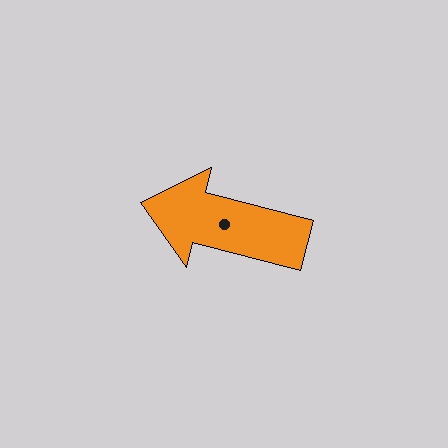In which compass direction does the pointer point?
West.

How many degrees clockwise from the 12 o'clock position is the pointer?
Approximately 284 degrees.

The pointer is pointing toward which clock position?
Roughly 9 o'clock.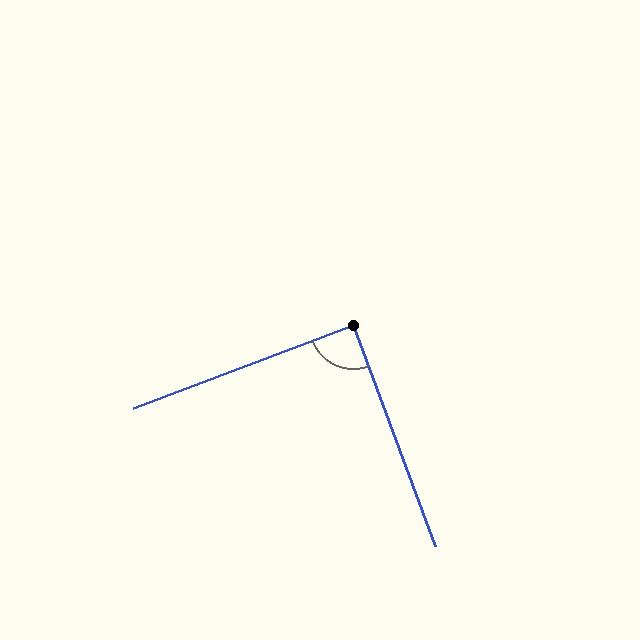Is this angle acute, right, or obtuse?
It is approximately a right angle.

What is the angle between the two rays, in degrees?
Approximately 90 degrees.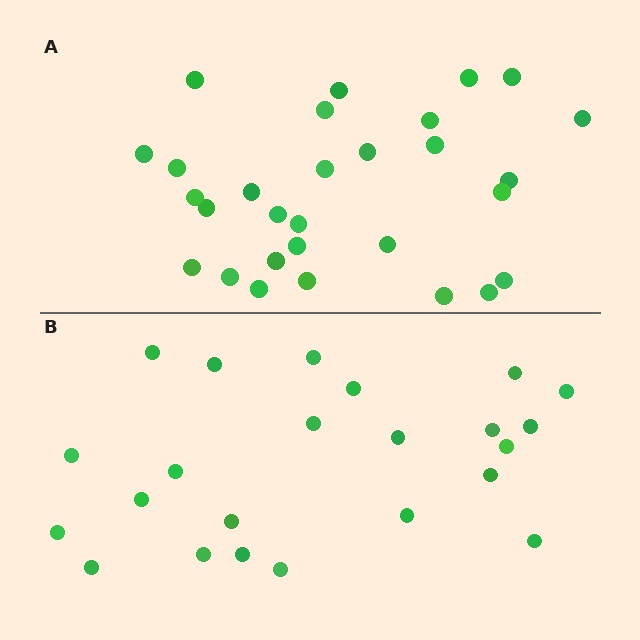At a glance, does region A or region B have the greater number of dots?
Region A (the top region) has more dots.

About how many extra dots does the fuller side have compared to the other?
Region A has about 6 more dots than region B.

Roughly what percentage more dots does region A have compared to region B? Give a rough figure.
About 25% more.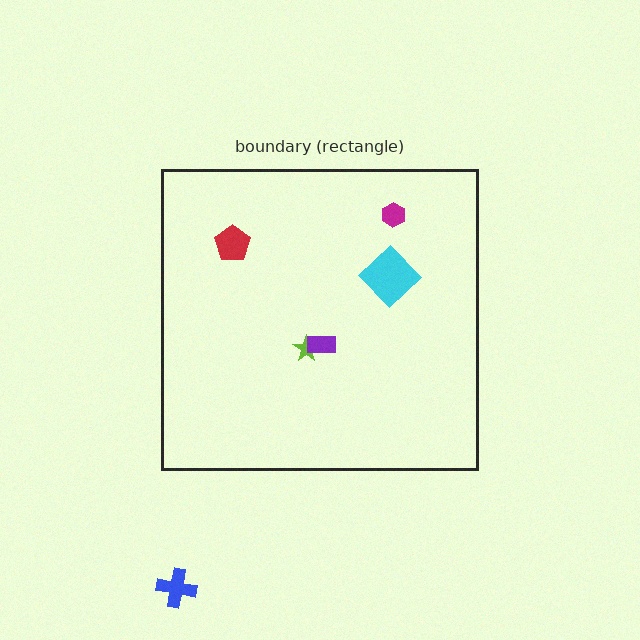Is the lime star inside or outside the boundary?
Inside.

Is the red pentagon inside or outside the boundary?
Inside.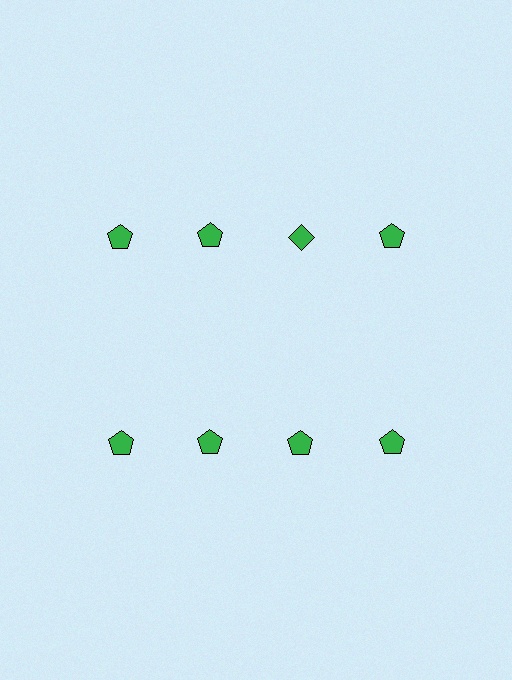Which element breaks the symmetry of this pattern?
The green diamond in the top row, center column breaks the symmetry. All other shapes are green pentagons.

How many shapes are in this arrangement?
There are 8 shapes arranged in a grid pattern.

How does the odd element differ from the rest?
It has a different shape: diamond instead of pentagon.